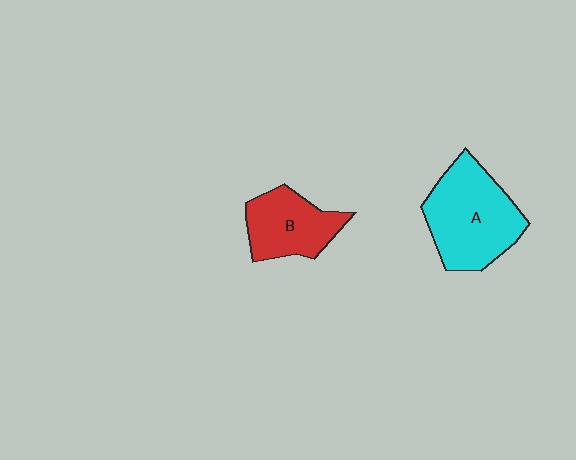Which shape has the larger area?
Shape A (cyan).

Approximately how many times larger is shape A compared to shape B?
Approximately 1.5 times.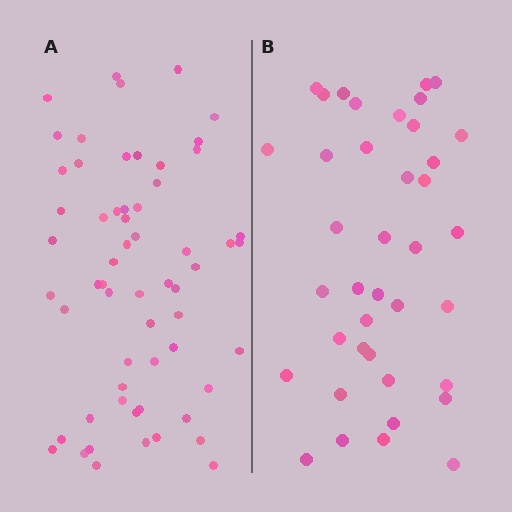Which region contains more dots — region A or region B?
Region A (the left region) has more dots.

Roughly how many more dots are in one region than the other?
Region A has approximately 20 more dots than region B.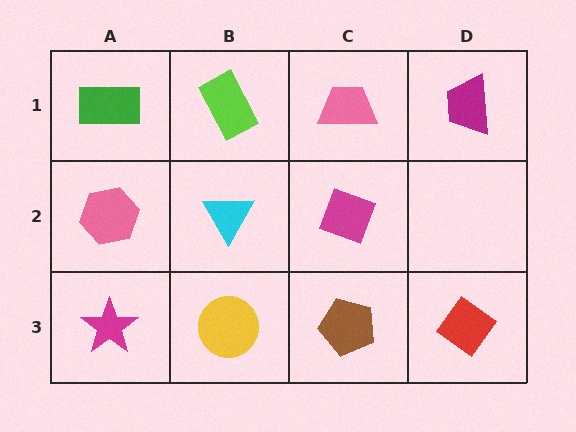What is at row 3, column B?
A yellow circle.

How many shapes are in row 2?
3 shapes.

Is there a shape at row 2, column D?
No, that cell is empty.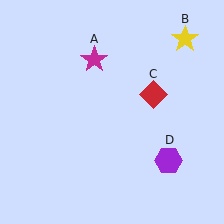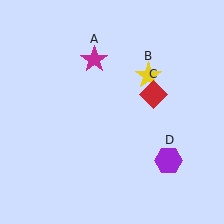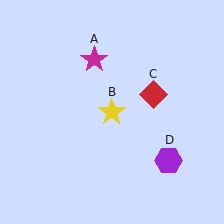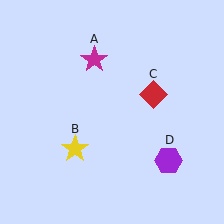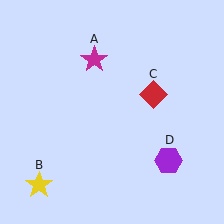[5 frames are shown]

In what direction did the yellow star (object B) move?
The yellow star (object B) moved down and to the left.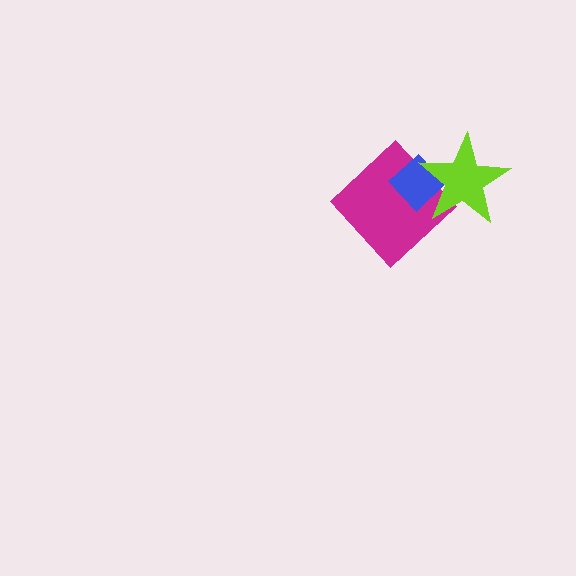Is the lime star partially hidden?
No, no other shape covers it.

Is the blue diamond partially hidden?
Yes, it is partially covered by another shape.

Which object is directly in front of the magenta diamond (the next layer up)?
The blue diamond is directly in front of the magenta diamond.